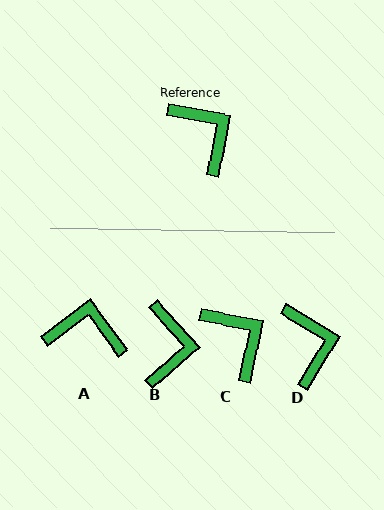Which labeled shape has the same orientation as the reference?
C.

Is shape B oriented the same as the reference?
No, it is off by about 37 degrees.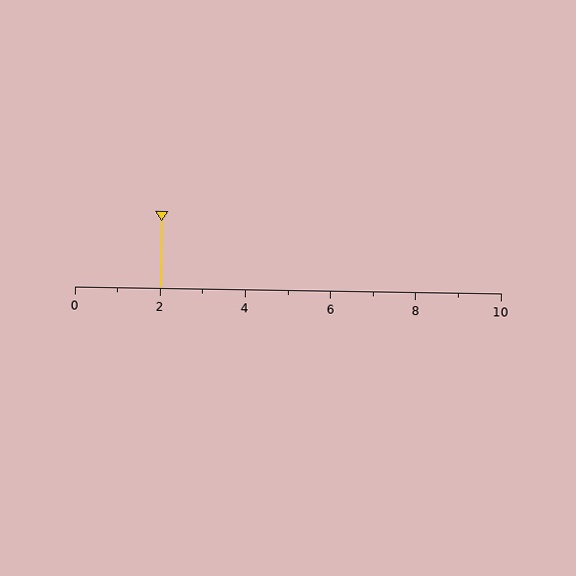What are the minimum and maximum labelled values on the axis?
The axis runs from 0 to 10.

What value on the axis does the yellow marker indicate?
The marker indicates approximately 2.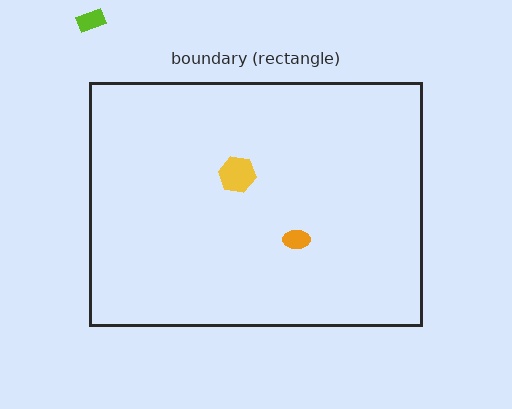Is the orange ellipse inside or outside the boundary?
Inside.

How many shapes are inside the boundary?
2 inside, 1 outside.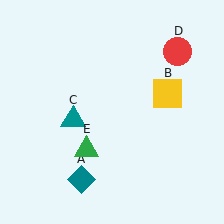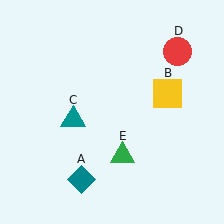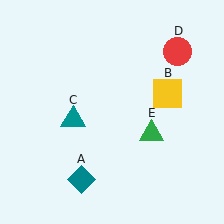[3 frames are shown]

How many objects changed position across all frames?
1 object changed position: green triangle (object E).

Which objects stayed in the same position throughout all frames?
Teal diamond (object A) and yellow square (object B) and teal triangle (object C) and red circle (object D) remained stationary.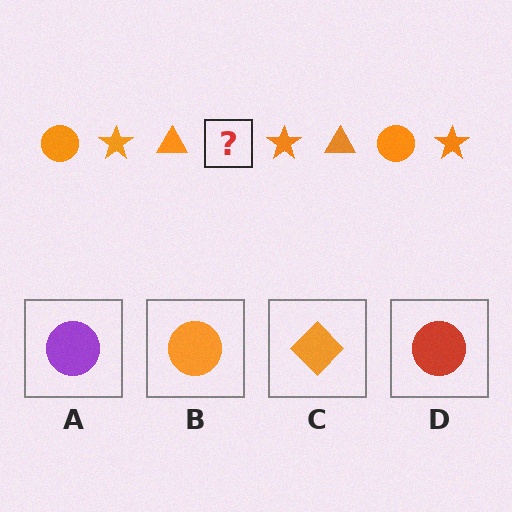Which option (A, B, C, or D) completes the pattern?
B.